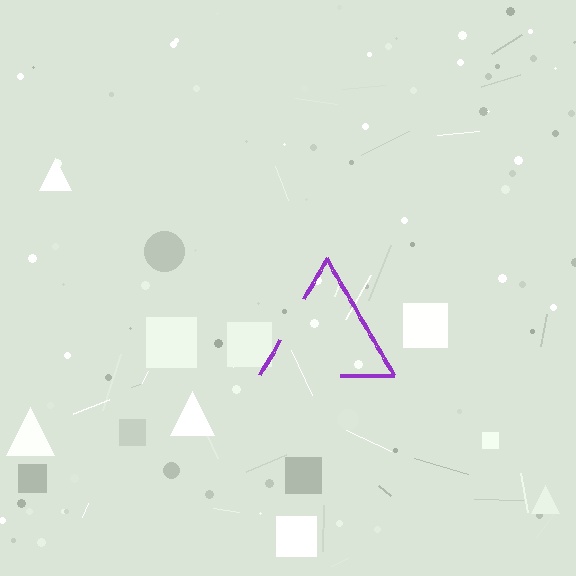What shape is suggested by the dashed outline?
The dashed outline suggests a triangle.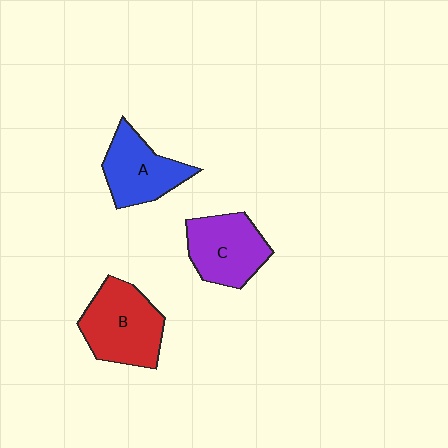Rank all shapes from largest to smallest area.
From largest to smallest: B (red), C (purple), A (blue).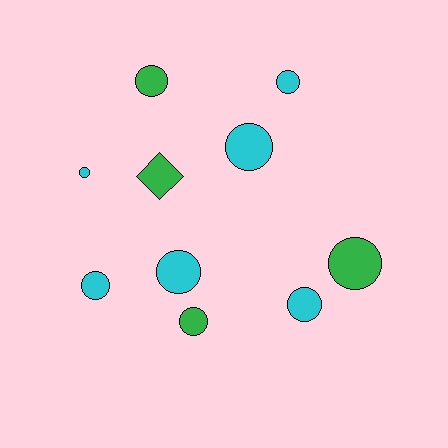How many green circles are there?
There are 3 green circles.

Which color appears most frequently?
Cyan, with 6 objects.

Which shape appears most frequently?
Circle, with 9 objects.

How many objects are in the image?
There are 10 objects.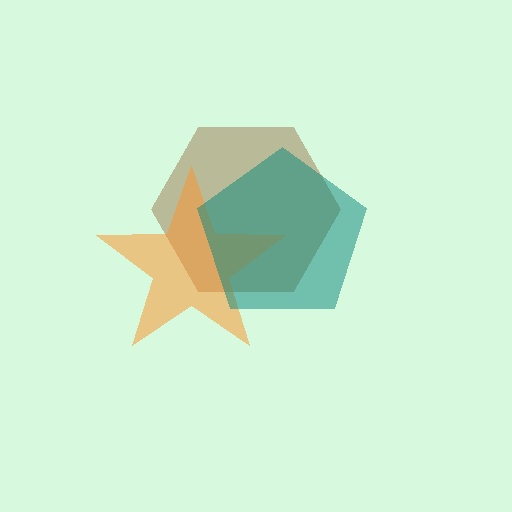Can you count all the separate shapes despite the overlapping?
Yes, there are 3 separate shapes.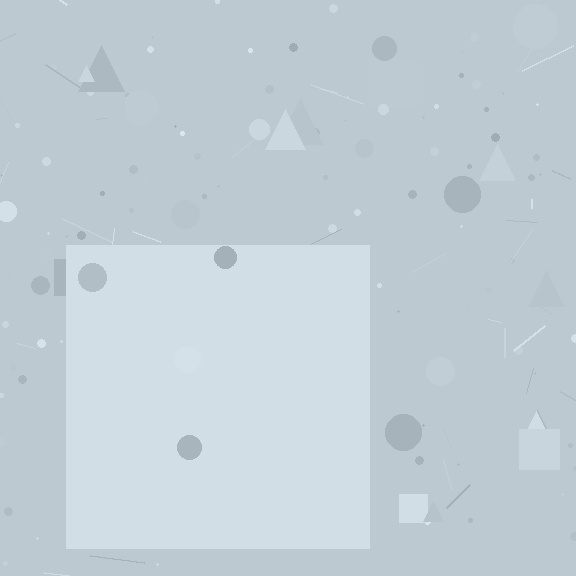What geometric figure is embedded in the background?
A square is embedded in the background.